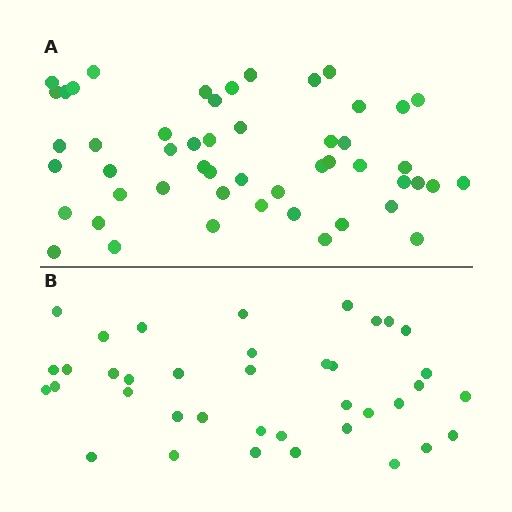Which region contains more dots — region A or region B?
Region A (the top region) has more dots.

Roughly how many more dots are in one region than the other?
Region A has approximately 15 more dots than region B.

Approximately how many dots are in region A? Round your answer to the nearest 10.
About 50 dots. (The exact count is 51, which rounds to 50.)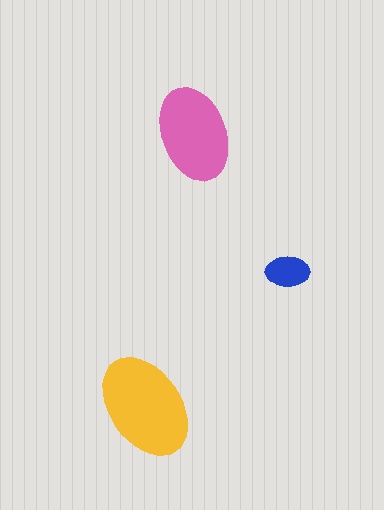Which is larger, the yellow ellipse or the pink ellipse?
The yellow one.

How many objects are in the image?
There are 3 objects in the image.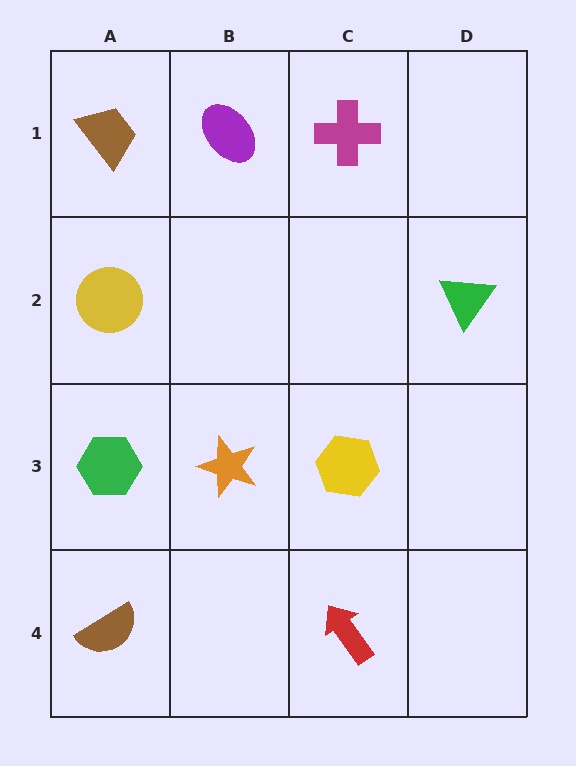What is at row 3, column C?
A yellow hexagon.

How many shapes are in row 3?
3 shapes.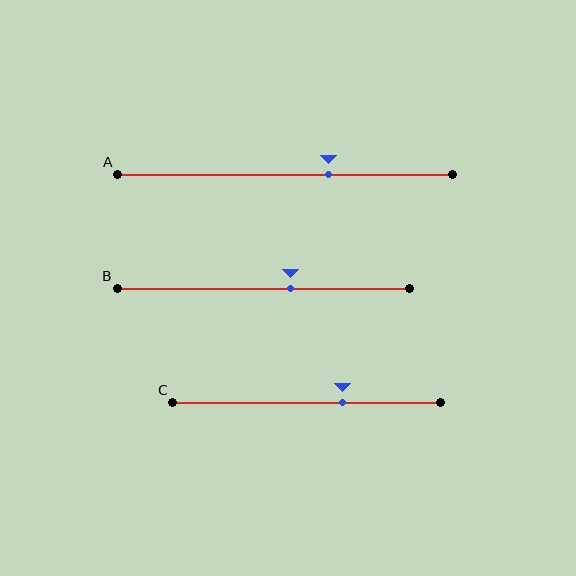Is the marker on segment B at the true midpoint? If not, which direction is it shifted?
No, the marker on segment B is shifted to the right by about 9% of the segment length.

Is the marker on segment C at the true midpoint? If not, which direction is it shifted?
No, the marker on segment C is shifted to the right by about 13% of the segment length.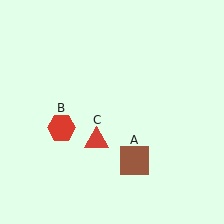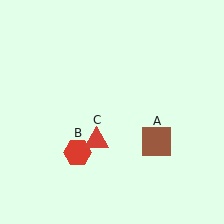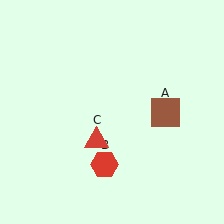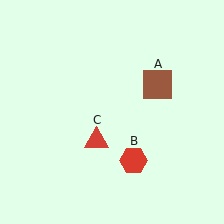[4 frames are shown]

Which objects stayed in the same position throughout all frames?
Red triangle (object C) remained stationary.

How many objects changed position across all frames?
2 objects changed position: brown square (object A), red hexagon (object B).